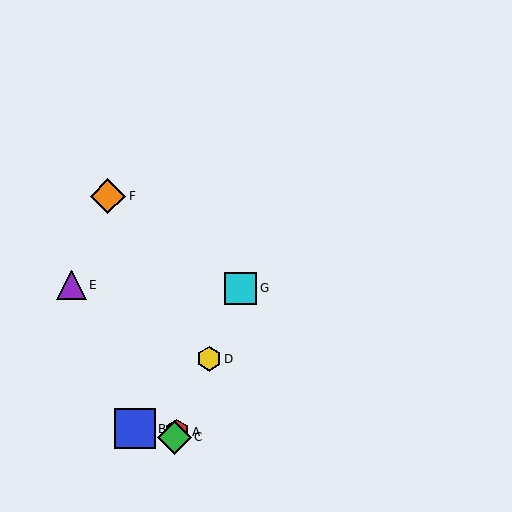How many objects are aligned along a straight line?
4 objects (A, C, D, G) are aligned along a straight line.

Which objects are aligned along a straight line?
Objects A, C, D, G are aligned along a straight line.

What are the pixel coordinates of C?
Object C is at (174, 437).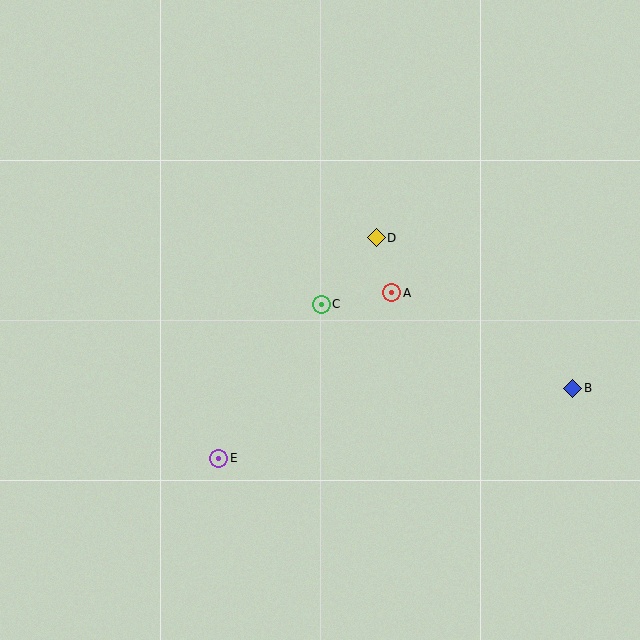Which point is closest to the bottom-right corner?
Point B is closest to the bottom-right corner.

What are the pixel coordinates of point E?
Point E is at (219, 458).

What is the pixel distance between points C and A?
The distance between C and A is 71 pixels.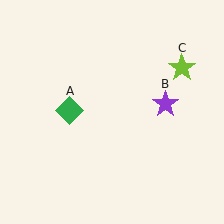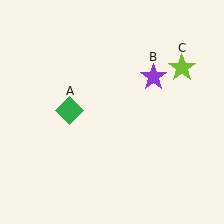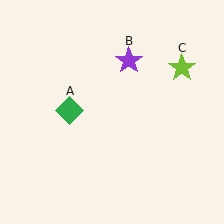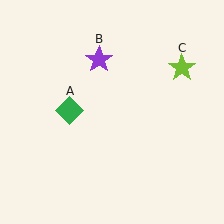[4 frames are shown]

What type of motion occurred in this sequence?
The purple star (object B) rotated counterclockwise around the center of the scene.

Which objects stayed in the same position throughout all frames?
Green diamond (object A) and lime star (object C) remained stationary.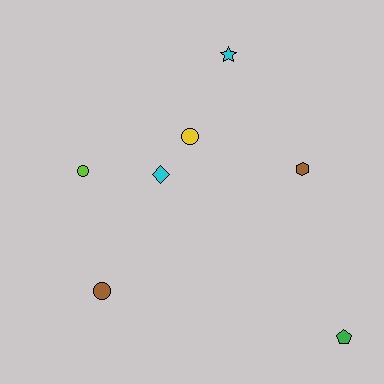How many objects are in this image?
There are 7 objects.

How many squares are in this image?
There are no squares.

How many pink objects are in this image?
There are no pink objects.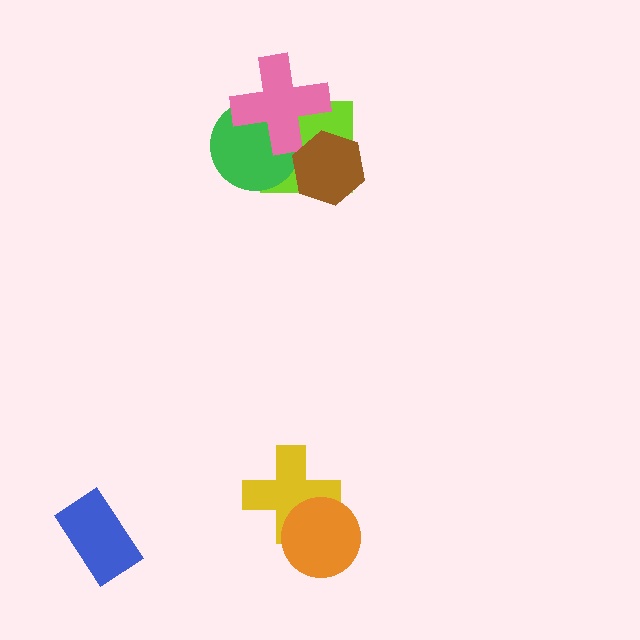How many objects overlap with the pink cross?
2 objects overlap with the pink cross.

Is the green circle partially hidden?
Yes, it is partially covered by another shape.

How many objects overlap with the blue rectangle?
0 objects overlap with the blue rectangle.